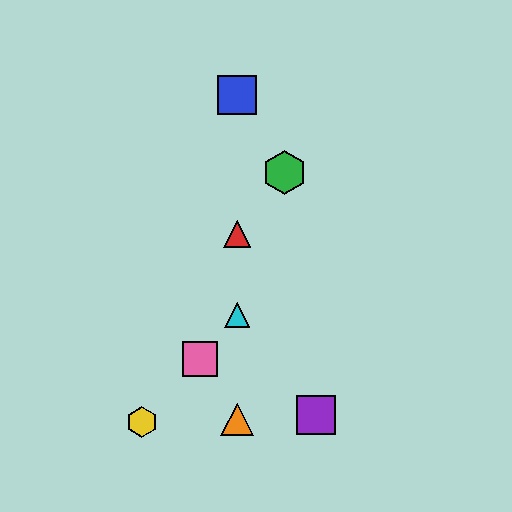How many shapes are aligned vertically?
4 shapes (the red triangle, the blue square, the orange triangle, the cyan triangle) are aligned vertically.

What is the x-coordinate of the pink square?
The pink square is at x≈200.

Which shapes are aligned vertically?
The red triangle, the blue square, the orange triangle, the cyan triangle are aligned vertically.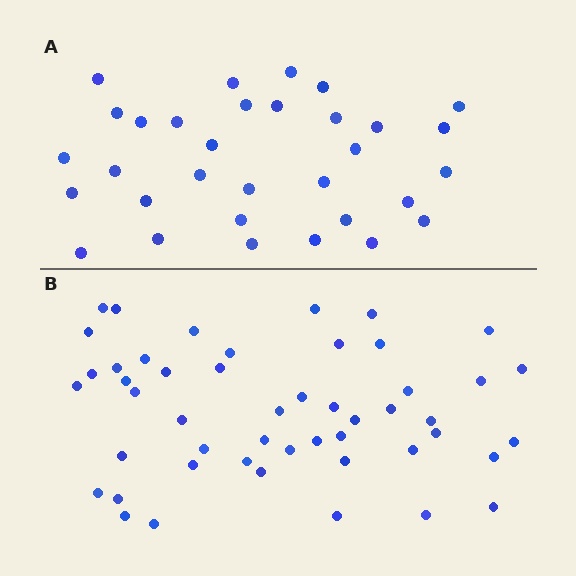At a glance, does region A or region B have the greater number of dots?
Region B (the bottom region) has more dots.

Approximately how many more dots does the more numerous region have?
Region B has approximately 15 more dots than region A.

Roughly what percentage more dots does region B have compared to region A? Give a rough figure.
About 55% more.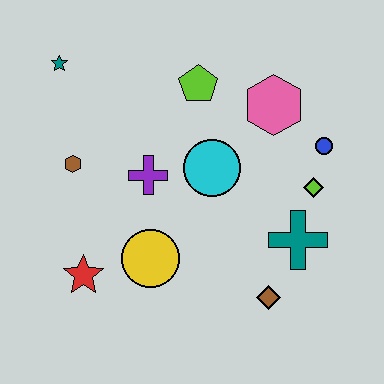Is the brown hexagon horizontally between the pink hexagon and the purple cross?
No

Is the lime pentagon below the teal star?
Yes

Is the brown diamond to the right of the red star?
Yes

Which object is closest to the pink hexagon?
The blue circle is closest to the pink hexagon.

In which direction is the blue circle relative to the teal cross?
The blue circle is above the teal cross.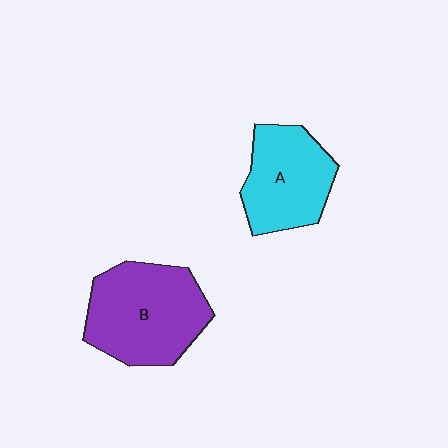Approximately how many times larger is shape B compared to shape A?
Approximately 1.3 times.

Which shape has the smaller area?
Shape A (cyan).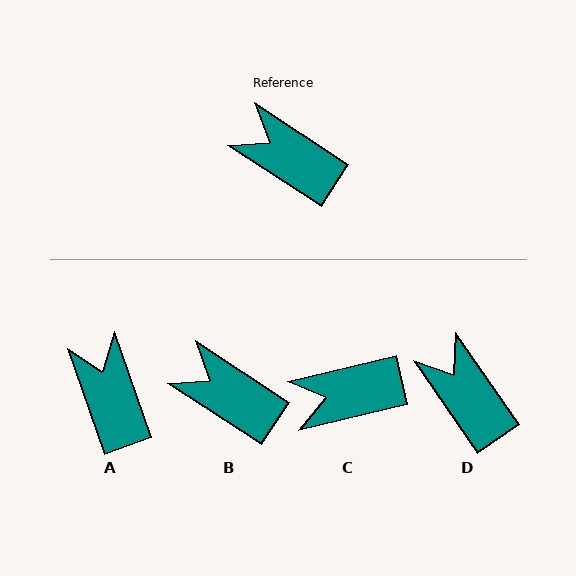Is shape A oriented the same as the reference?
No, it is off by about 37 degrees.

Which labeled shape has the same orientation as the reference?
B.